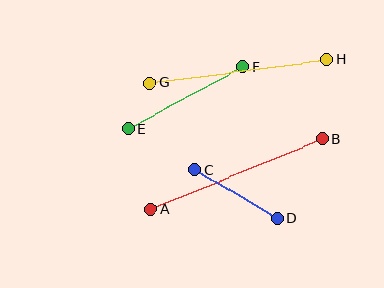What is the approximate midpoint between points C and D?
The midpoint is at approximately (236, 194) pixels.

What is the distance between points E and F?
The distance is approximately 130 pixels.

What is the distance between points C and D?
The distance is approximately 95 pixels.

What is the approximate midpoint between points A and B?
The midpoint is at approximately (236, 174) pixels.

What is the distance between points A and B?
The distance is approximately 185 pixels.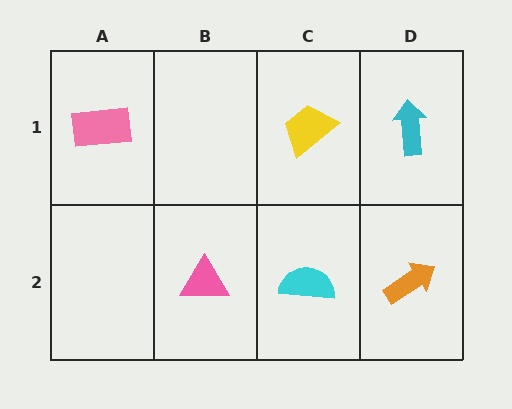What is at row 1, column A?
A pink rectangle.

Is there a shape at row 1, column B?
No, that cell is empty.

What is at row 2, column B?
A pink triangle.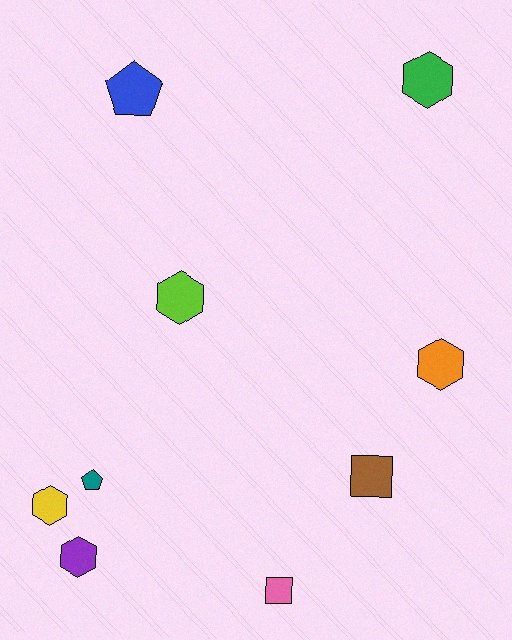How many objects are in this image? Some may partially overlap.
There are 9 objects.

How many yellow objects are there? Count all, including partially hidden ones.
There is 1 yellow object.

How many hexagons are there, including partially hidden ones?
There are 5 hexagons.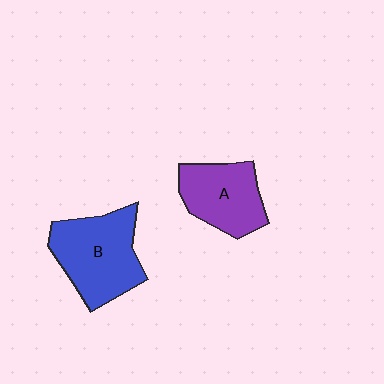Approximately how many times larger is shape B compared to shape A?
Approximately 1.3 times.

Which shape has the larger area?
Shape B (blue).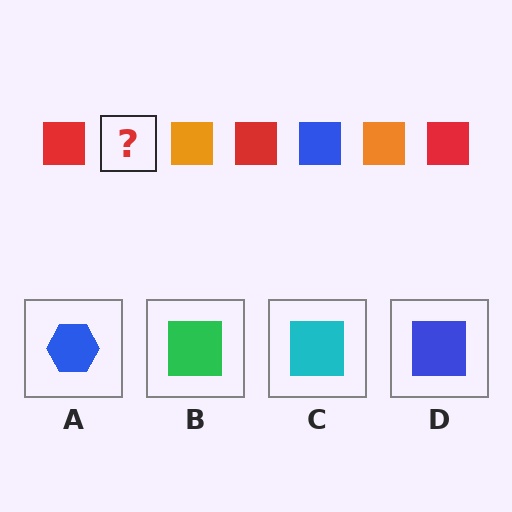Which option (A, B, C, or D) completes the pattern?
D.